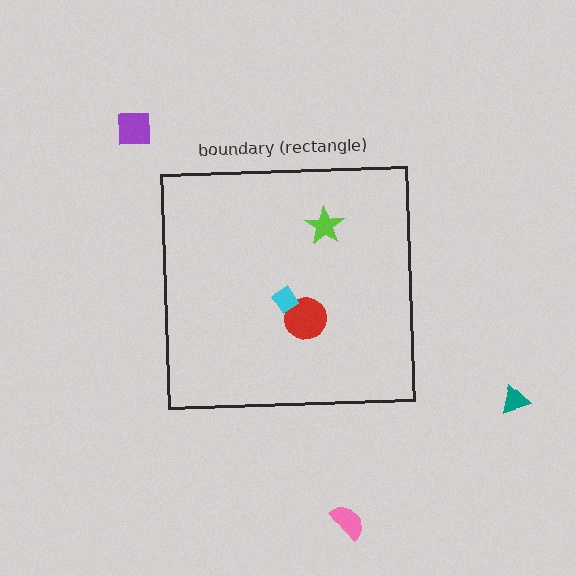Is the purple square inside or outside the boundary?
Outside.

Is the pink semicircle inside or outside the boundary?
Outside.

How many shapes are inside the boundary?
3 inside, 3 outside.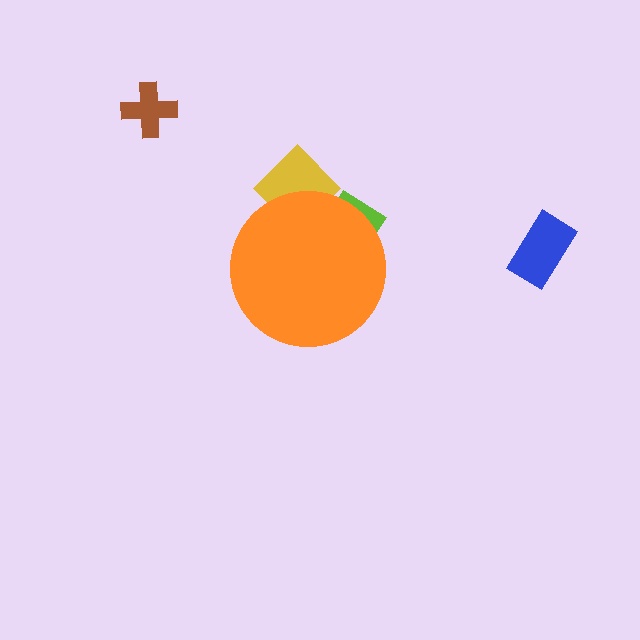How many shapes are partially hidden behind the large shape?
2 shapes are partially hidden.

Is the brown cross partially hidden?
No, the brown cross is fully visible.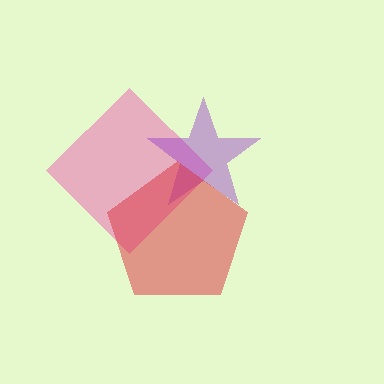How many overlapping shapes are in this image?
There are 3 overlapping shapes in the image.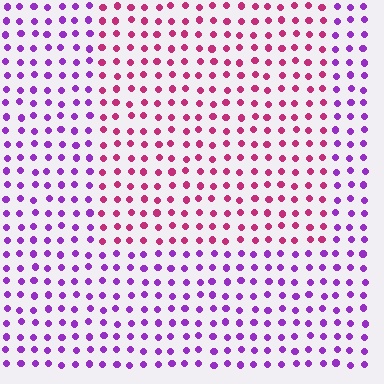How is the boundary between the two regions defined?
The boundary is defined purely by a slight shift in hue (about 47 degrees). Spacing, size, and orientation are identical on both sides.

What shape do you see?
I see a rectangle.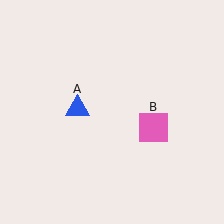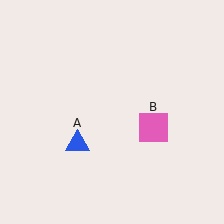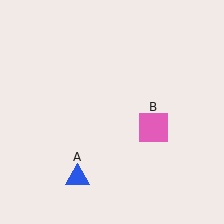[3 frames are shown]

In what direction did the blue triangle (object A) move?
The blue triangle (object A) moved down.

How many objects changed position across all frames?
1 object changed position: blue triangle (object A).